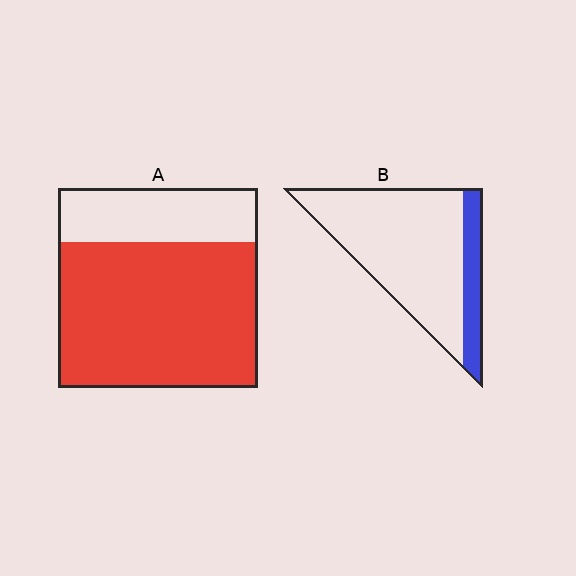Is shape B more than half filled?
No.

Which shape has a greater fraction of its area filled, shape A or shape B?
Shape A.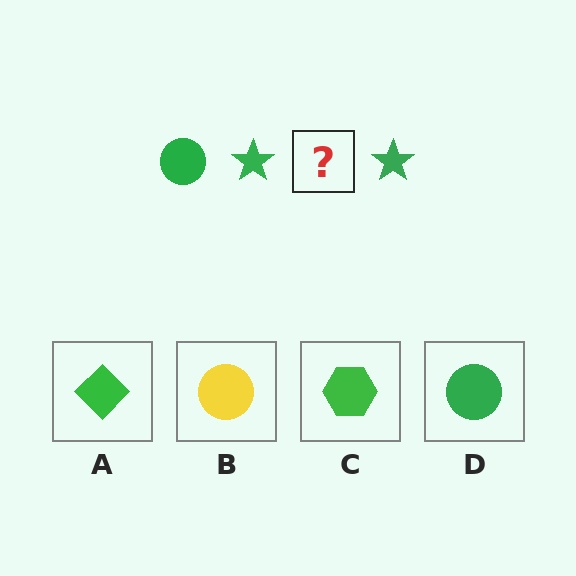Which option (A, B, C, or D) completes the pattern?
D.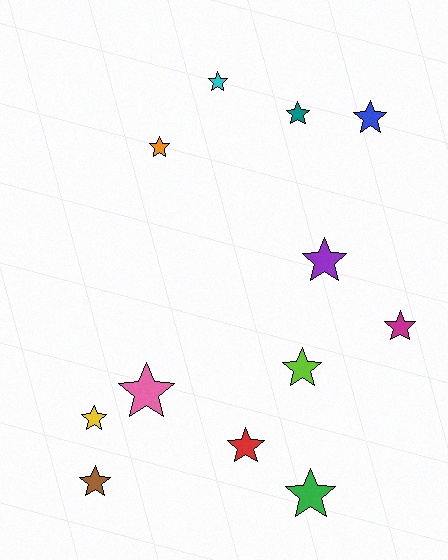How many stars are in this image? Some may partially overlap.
There are 12 stars.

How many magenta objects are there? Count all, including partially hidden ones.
There is 1 magenta object.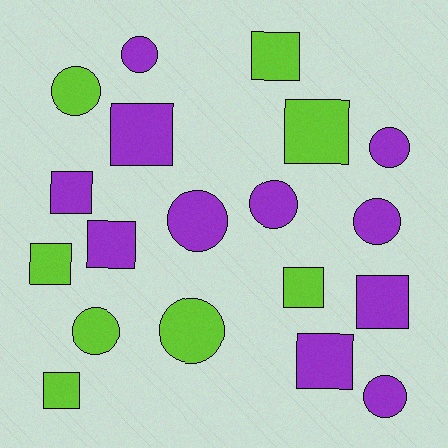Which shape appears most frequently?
Square, with 10 objects.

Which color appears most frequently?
Purple, with 11 objects.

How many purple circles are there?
There are 6 purple circles.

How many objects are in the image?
There are 19 objects.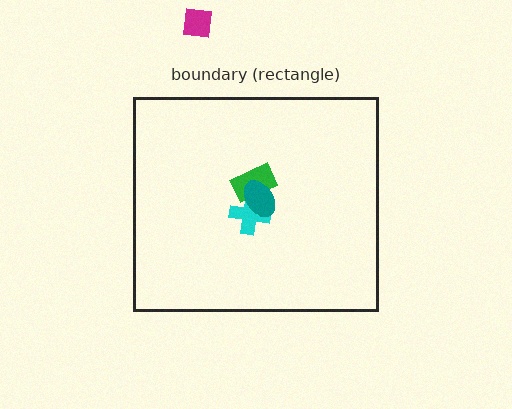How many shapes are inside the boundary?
3 inside, 1 outside.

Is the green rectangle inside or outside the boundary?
Inside.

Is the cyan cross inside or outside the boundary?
Inside.